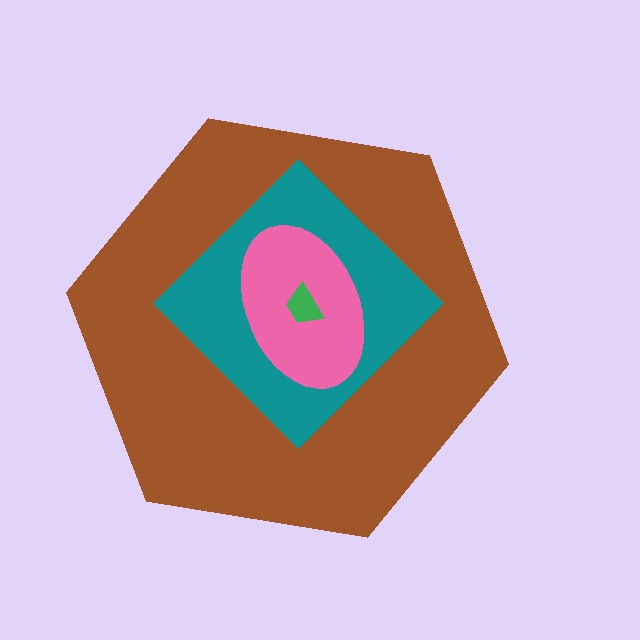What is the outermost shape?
The brown hexagon.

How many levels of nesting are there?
4.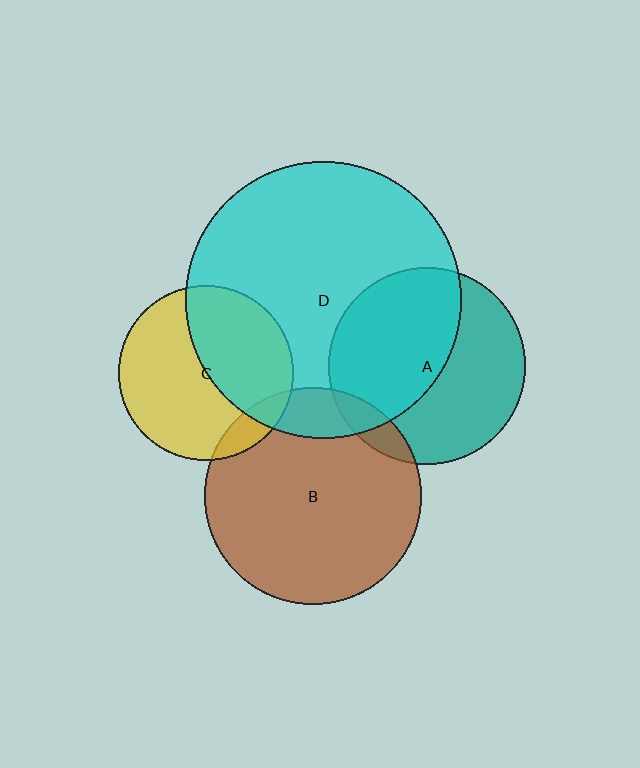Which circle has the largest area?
Circle D (cyan).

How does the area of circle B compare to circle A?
Approximately 1.2 times.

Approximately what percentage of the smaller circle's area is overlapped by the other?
Approximately 45%.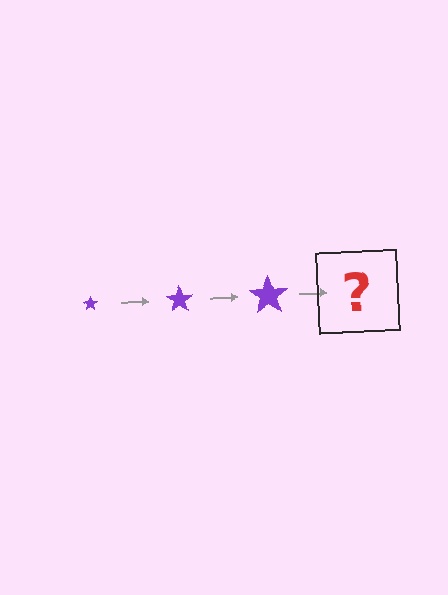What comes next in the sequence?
The next element should be a purple star, larger than the previous one.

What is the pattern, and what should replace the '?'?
The pattern is that the star gets progressively larger each step. The '?' should be a purple star, larger than the previous one.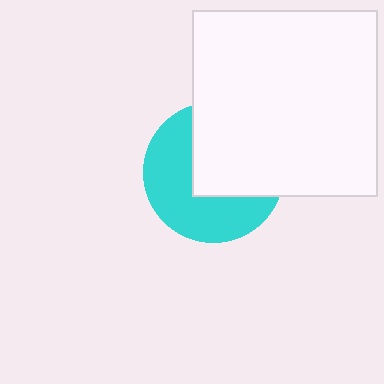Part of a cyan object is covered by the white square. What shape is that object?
It is a circle.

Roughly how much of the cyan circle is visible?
About half of it is visible (roughly 51%).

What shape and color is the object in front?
The object in front is a white square.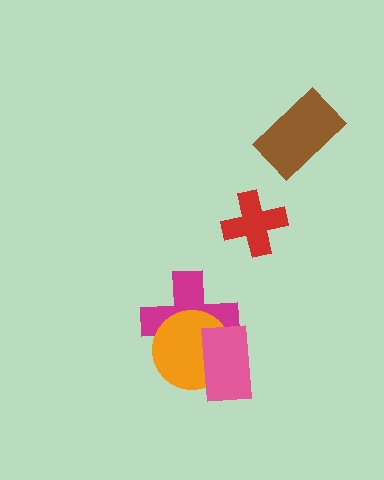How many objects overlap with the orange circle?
2 objects overlap with the orange circle.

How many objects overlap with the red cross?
0 objects overlap with the red cross.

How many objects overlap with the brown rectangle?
0 objects overlap with the brown rectangle.